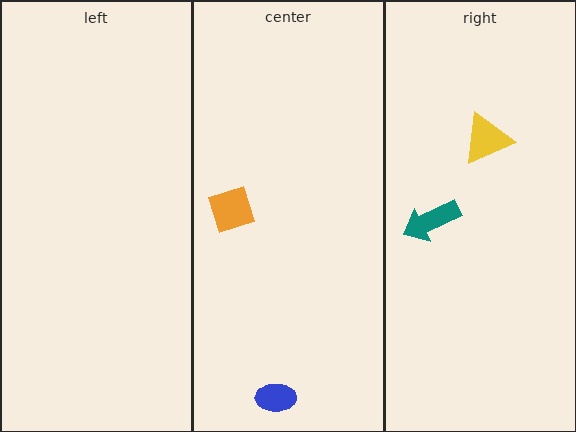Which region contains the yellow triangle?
The right region.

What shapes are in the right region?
The teal arrow, the yellow triangle.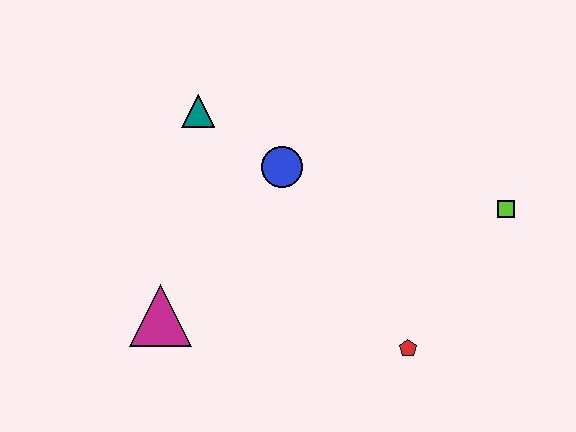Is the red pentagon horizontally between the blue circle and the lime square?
Yes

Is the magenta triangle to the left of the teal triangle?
Yes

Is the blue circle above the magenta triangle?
Yes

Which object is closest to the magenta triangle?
The blue circle is closest to the magenta triangle.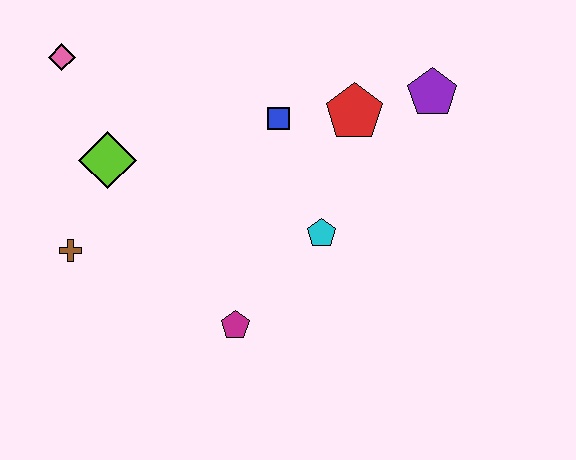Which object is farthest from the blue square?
The brown cross is farthest from the blue square.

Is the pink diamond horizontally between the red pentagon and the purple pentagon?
No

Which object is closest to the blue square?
The red pentagon is closest to the blue square.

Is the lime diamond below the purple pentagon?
Yes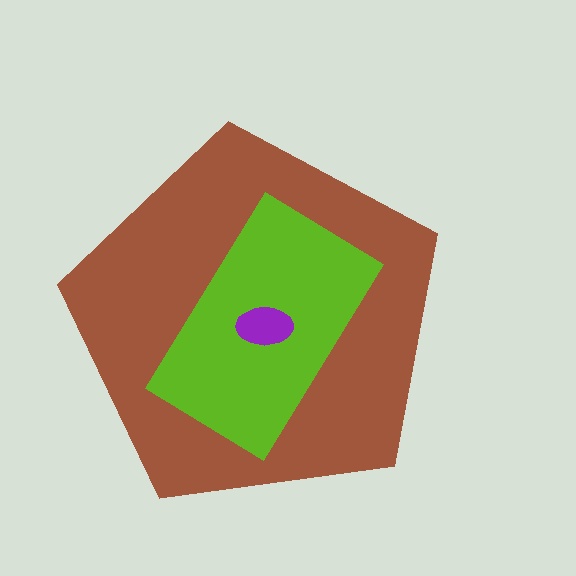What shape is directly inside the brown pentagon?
The lime rectangle.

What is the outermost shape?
The brown pentagon.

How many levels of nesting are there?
3.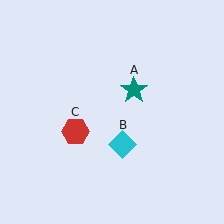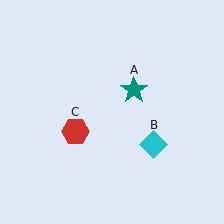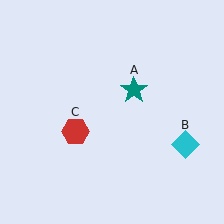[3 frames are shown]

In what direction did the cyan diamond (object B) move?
The cyan diamond (object B) moved right.